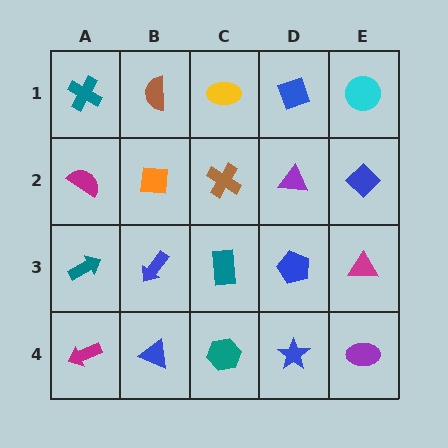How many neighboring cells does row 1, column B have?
3.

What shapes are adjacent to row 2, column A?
A teal cross (row 1, column A), a teal arrow (row 3, column A), an orange square (row 2, column B).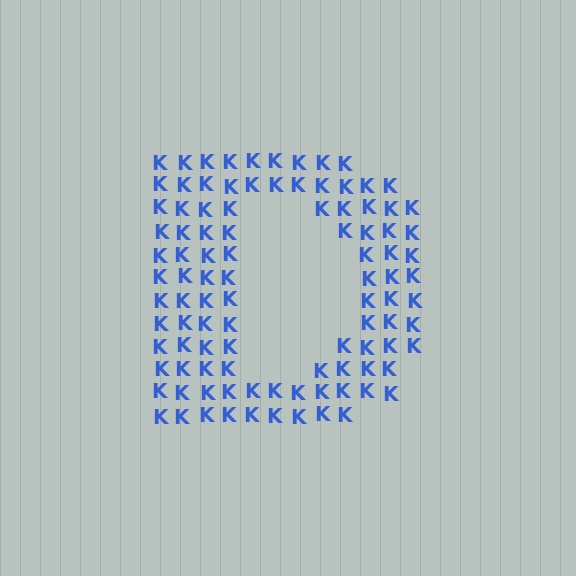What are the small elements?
The small elements are letter K's.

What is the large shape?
The large shape is the letter D.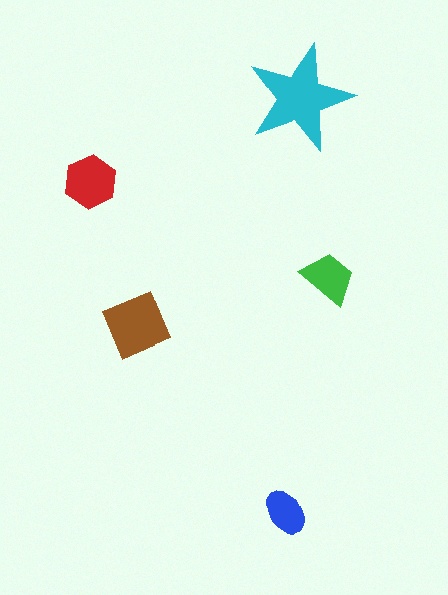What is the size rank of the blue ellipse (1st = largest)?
5th.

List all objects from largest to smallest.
The cyan star, the brown diamond, the red hexagon, the green trapezoid, the blue ellipse.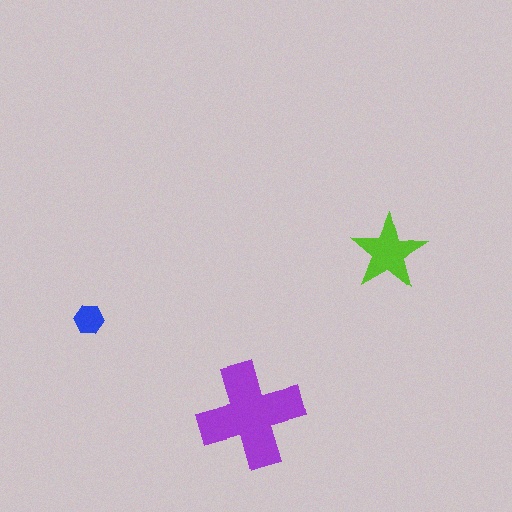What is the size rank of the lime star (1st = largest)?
2nd.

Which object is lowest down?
The purple cross is bottommost.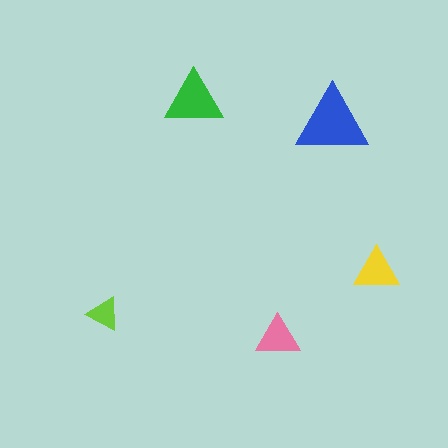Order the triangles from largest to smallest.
the blue one, the green one, the yellow one, the pink one, the lime one.